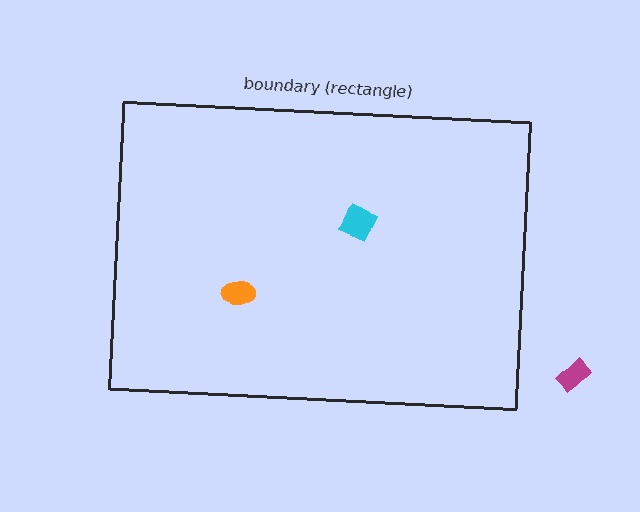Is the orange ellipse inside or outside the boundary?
Inside.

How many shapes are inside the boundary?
2 inside, 1 outside.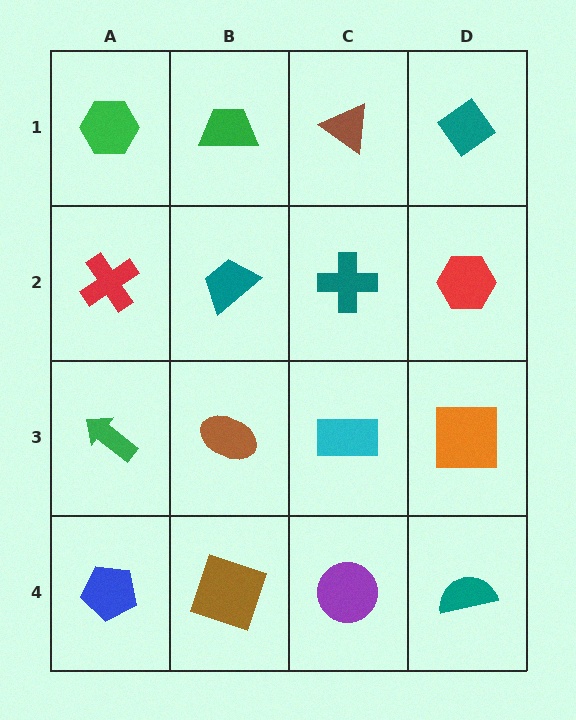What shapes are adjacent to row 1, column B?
A teal trapezoid (row 2, column B), a green hexagon (row 1, column A), a brown triangle (row 1, column C).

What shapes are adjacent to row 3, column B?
A teal trapezoid (row 2, column B), a brown square (row 4, column B), a green arrow (row 3, column A), a cyan rectangle (row 3, column C).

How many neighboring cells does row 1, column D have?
2.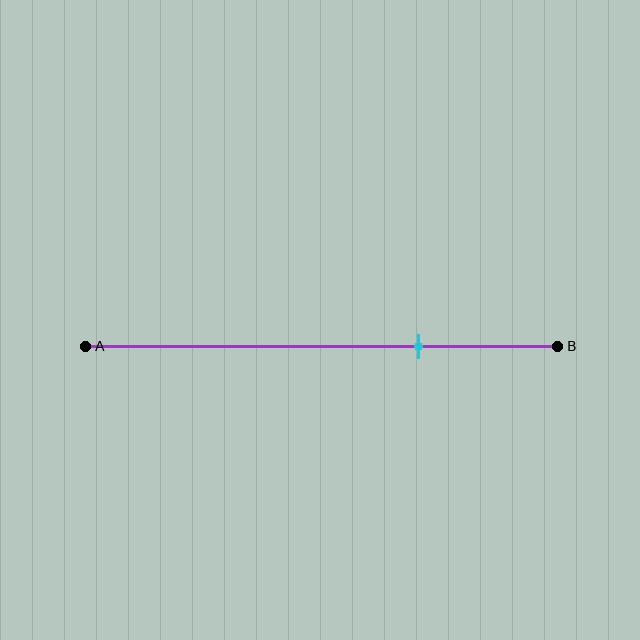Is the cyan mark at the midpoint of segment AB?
No, the mark is at about 70% from A, not at the 50% midpoint.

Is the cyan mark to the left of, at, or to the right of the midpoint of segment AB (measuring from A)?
The cyan mark is to the right of the midpoint of segment AB.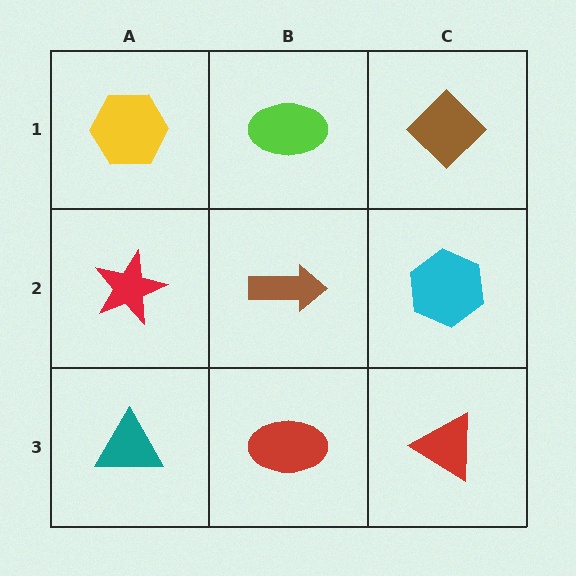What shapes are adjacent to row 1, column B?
A brown arrow (row 2, column B), a yellow hexagon (row 1, column A), a brown diamond (row 1, column C).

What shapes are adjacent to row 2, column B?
A lime ellipse (row 1, column B), a red ellipse (row 3, column B), a red star (row 2, column A), a cyan hexagon (row 2, column C).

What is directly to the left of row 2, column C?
A brown arrow.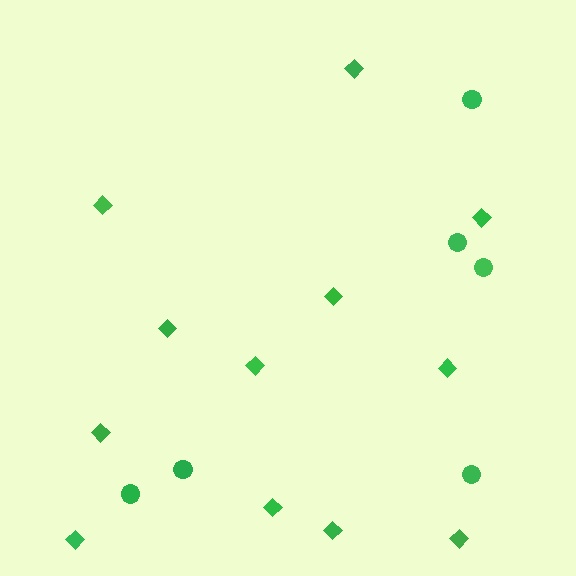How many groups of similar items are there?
There are 2 groups: one group of circles (6) and one group of diamonds (12).